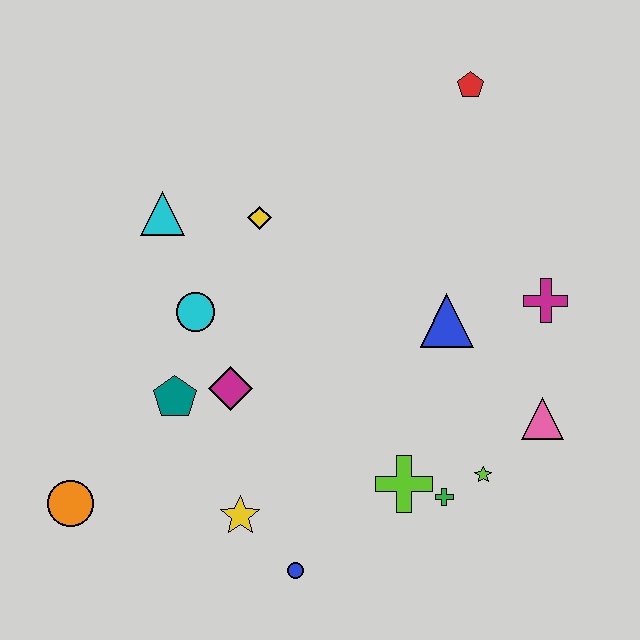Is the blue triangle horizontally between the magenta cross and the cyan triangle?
Yes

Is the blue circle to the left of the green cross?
Yes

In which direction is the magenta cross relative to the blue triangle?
The magenta cross is to the right of the blue triangle.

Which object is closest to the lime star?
The green cross is closest to the lime star.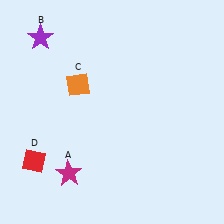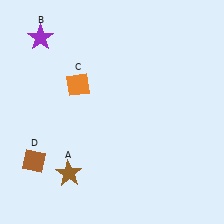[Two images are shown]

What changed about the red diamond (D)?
In Image 1, D is red. In Image 2, it changed to brown.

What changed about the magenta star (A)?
In Image 1, A is magenta. In Image 2, it changed to brown.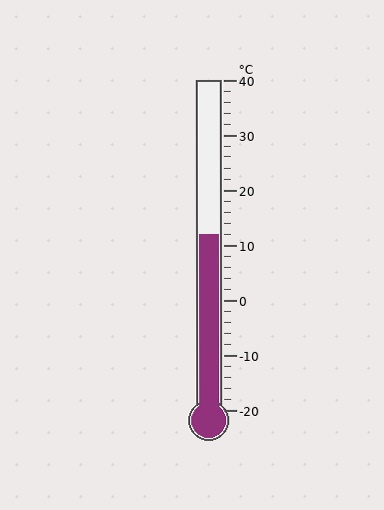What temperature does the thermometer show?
The thermometer shows approximately 12°C.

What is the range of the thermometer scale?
The thermometer scale ranges from -20°C to 40°C.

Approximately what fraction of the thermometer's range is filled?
The thermometer is filled to approximately 55% of its range.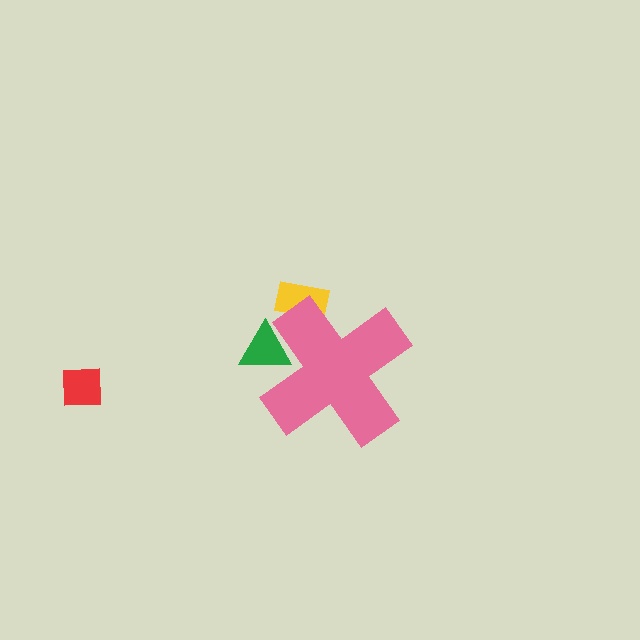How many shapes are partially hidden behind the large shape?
2 shapes are partially hidden.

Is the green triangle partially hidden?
Yes, the green triangle is partially hidden behind the pink cross.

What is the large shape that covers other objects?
A pink cross.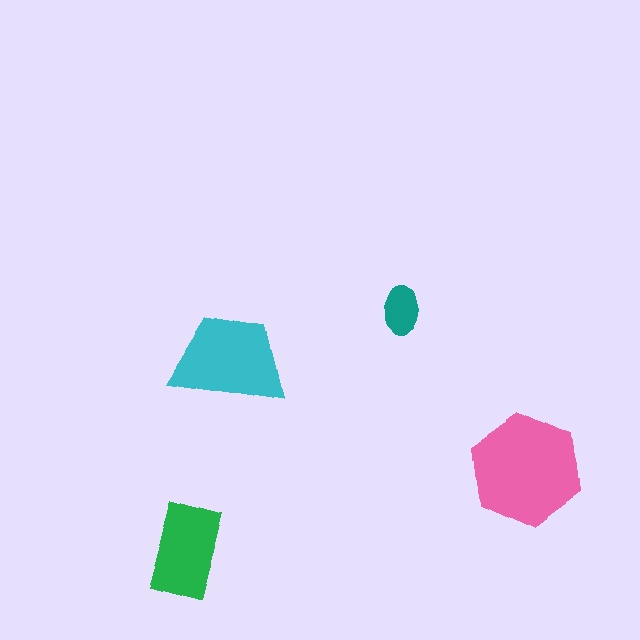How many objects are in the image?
There are 4 objects in the image.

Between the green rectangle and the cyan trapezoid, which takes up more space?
The cyan trapezoid.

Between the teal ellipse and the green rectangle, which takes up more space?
The green rectangle.